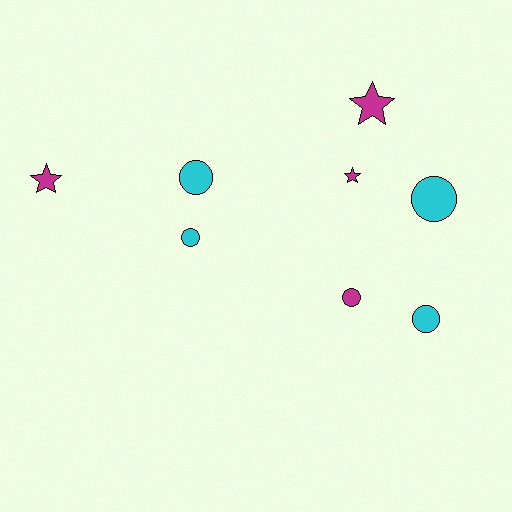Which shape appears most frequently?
Circle, with 5 objects.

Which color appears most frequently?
Magenta, with 4 objects.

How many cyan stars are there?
There are no cyan stars.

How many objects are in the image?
There are 8 objects.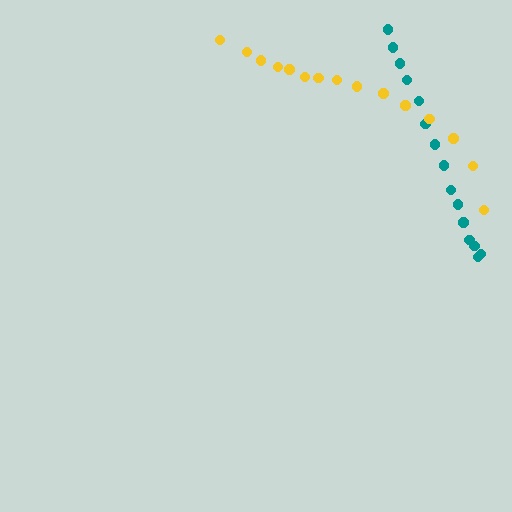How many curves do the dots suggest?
There are 2 distinct paths.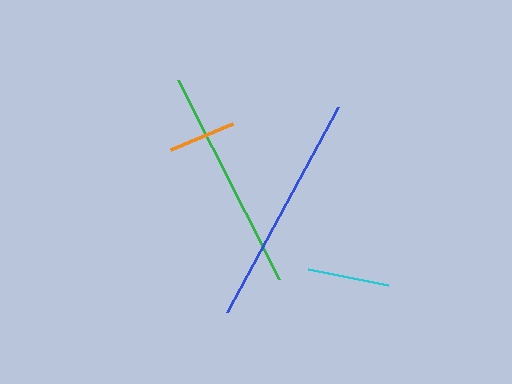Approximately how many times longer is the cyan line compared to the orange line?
The cyan line is approximately 1.2 times the length of the orange line.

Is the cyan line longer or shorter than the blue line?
The blue line is longer than the cyan line.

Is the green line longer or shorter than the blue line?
The blue line is longer than the green line.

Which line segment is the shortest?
The orange line is the shortest at approximately 67 pixels.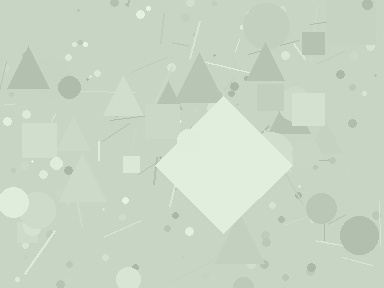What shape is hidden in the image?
A diamond is hidden in the image.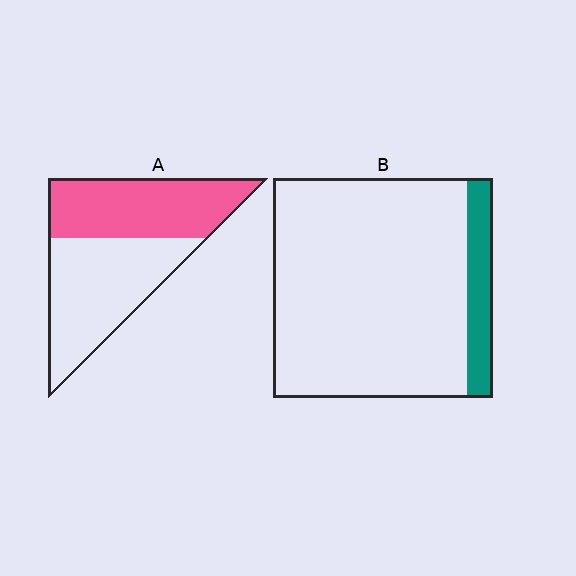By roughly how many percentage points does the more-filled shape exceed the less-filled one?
By roughly 35 percentage points (A over B).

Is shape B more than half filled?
No.